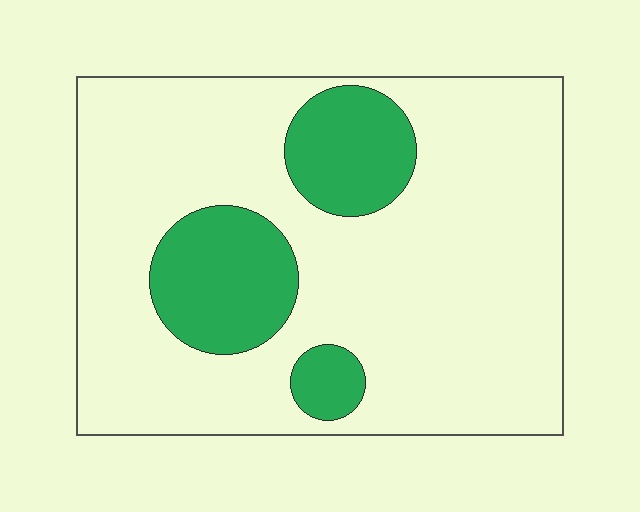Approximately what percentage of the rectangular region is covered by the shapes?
Approximately 20%.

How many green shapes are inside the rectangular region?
3.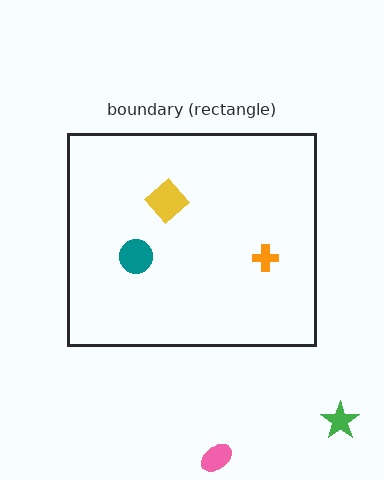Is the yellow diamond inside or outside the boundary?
Inside.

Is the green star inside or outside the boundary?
Outside.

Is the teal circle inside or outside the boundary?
Inside.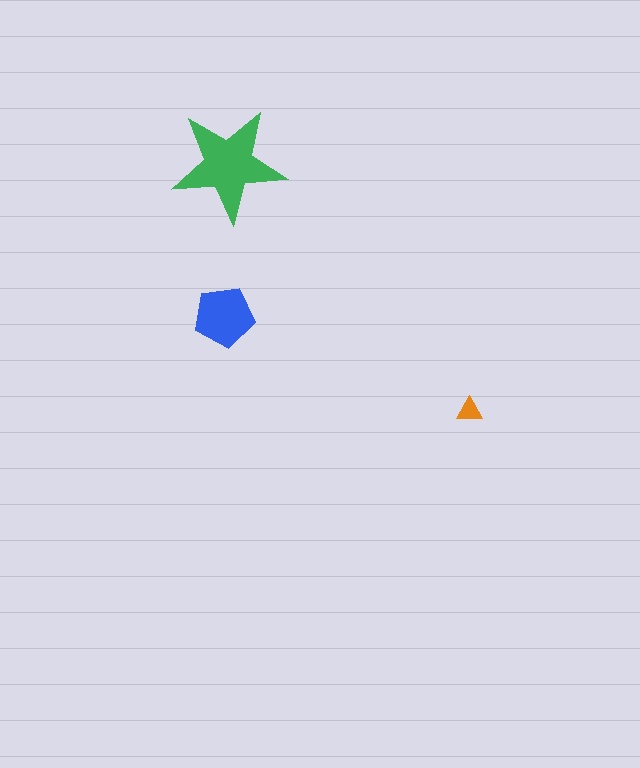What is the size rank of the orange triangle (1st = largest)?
3rd.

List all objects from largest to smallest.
The green star, the blue pentagon, the orange triangle.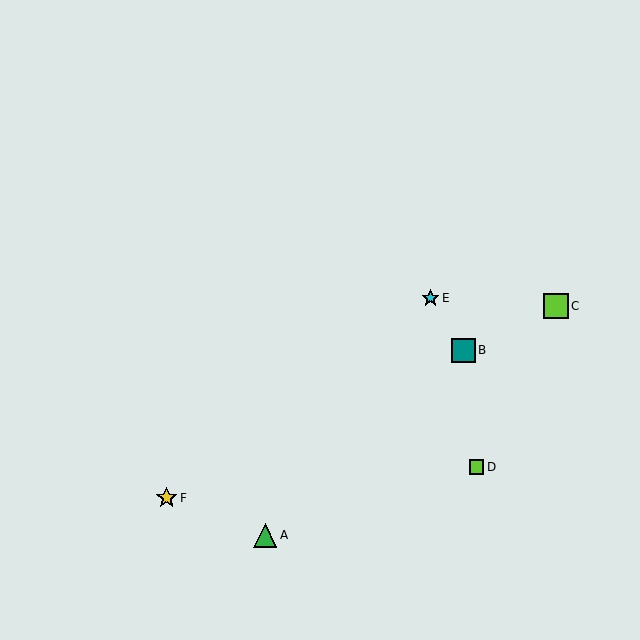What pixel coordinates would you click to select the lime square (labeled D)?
Click at (477, 467) to select the lime square D.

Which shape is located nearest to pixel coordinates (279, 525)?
The green triangle (labeled A) at (265, 535) is nearest to that location.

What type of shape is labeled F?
Shape F is a yellow star.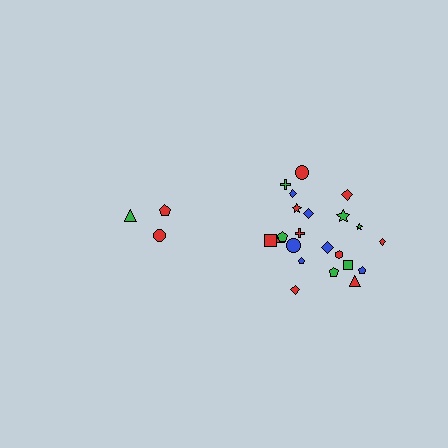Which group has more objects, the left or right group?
The right group.